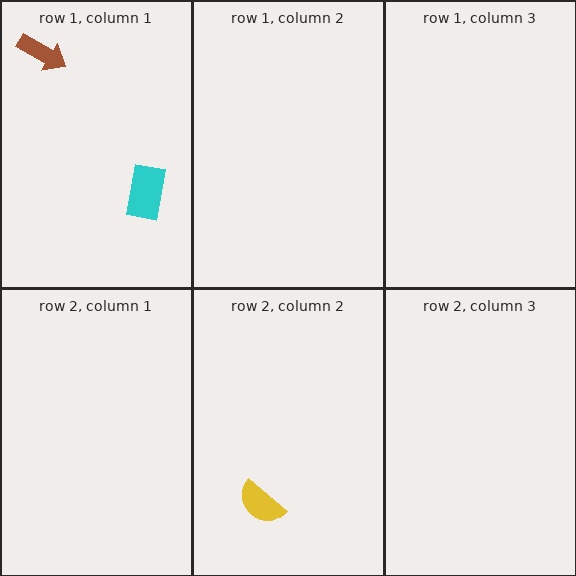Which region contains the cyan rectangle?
The row 1, column 1 region.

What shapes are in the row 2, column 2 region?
The yellow semicircle.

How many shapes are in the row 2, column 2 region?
1.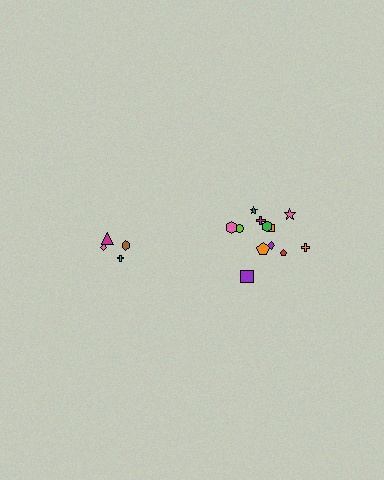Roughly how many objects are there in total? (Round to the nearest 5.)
Roughly 15 objects in total.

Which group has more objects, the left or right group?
The right group.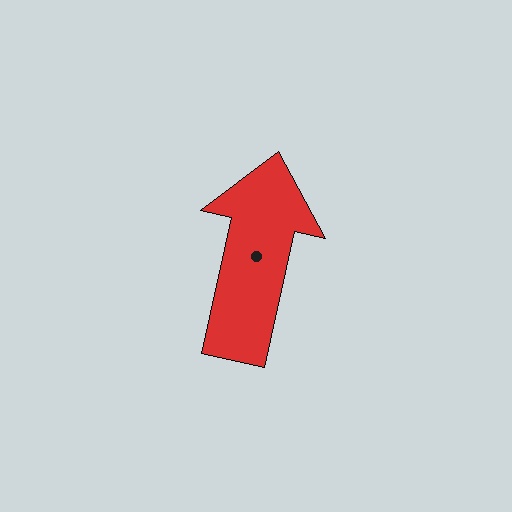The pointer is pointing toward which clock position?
Roughly 12 o'clock.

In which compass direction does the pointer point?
North.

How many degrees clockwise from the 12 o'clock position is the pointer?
Approximately 12 degrees.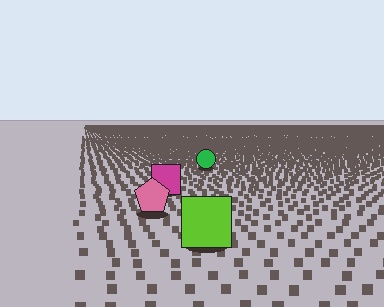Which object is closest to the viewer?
The lime square is closest. The texture marks near it are larger and more spread out.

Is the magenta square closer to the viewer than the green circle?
Yes. The magenta square is closer — you can tell from the texture gradient: the ground texture is coarser near it.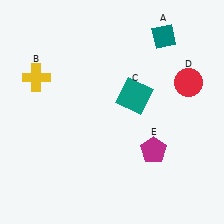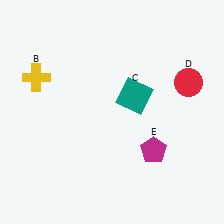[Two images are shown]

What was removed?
The teal diamond (A) was removed in Image 2.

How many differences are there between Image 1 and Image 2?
There is 1 difference between the two images.